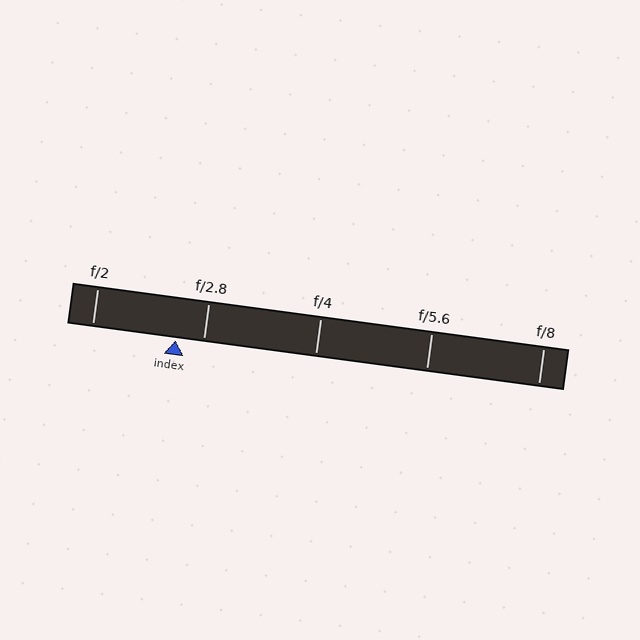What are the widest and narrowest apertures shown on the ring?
The widest aperture shown is f/2 and the narrowest is f/8.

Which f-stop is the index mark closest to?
The index mark is closest to f/2.8.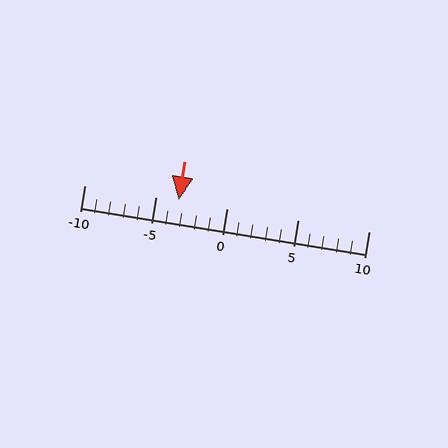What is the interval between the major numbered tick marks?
The major tick marks are spaced 5 units apart.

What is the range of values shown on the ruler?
The ruler shows values from -10 to 10.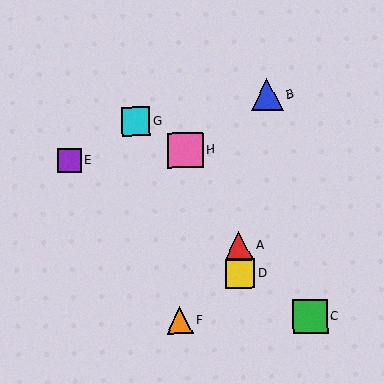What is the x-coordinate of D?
Object D is at x≈240.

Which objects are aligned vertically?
Objects A, D are aligned vertically.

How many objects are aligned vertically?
2 objects (A, D) are aligned vertically.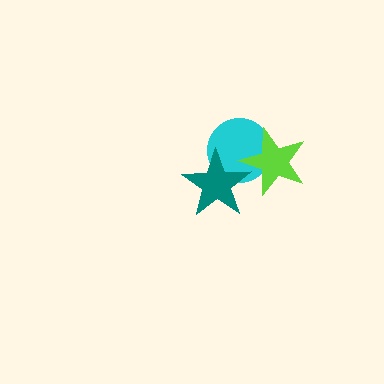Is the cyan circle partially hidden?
Yes, it is partially covered by another shape.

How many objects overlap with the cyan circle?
2 objects overlap with the cyan circle.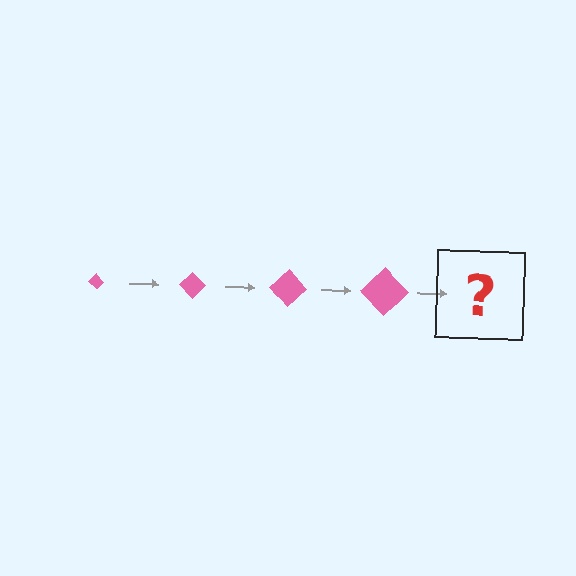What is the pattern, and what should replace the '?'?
The pattern is that the diamond gets progressively larger each step. The '?' should be a pink diamond, larger than the previous one.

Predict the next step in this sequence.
The next step is a pink diamond, larger than the previous one.